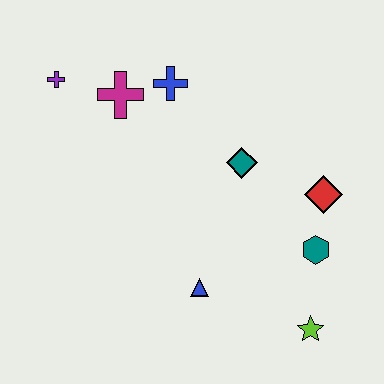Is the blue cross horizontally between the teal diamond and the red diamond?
No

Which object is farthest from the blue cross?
The lime star is farthest from the blue cross.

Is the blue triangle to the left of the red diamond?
Yes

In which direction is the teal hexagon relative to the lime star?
The teal hexagon is above the lime star.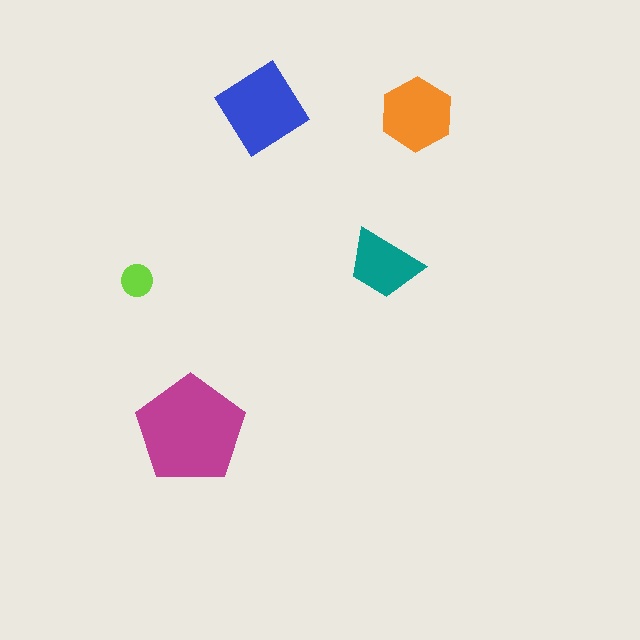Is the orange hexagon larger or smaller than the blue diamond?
Smaller.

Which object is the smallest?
The lime circle.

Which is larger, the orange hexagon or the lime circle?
The orange hexagon.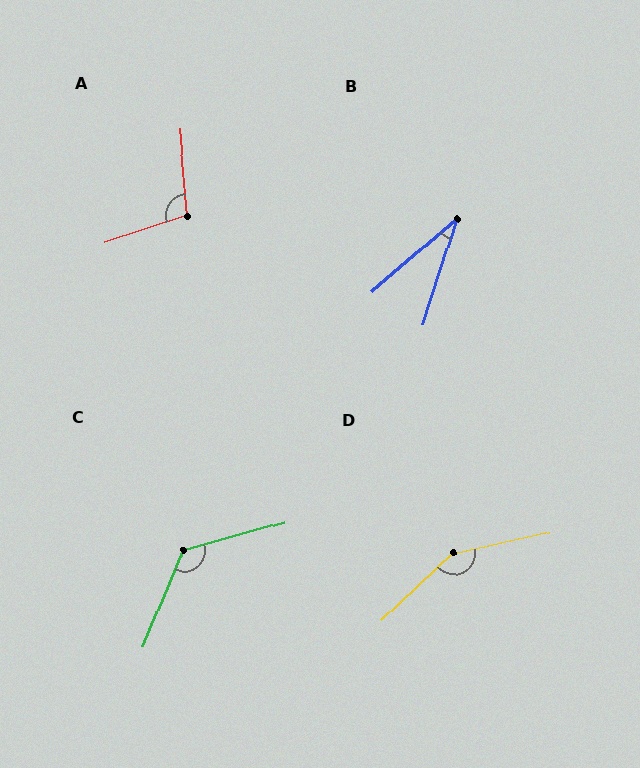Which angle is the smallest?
B, at approximately 32 degrees.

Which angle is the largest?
D, at approximately 149 degrees.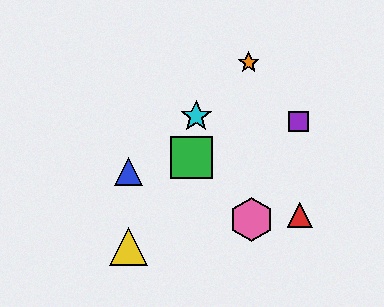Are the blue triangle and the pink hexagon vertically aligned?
No, the blue triangle is at x≈128 and the pink hexagon is at x≈251.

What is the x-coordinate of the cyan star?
The cyan star is at x≈196.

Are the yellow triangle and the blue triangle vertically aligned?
Yes, both are at x≈128.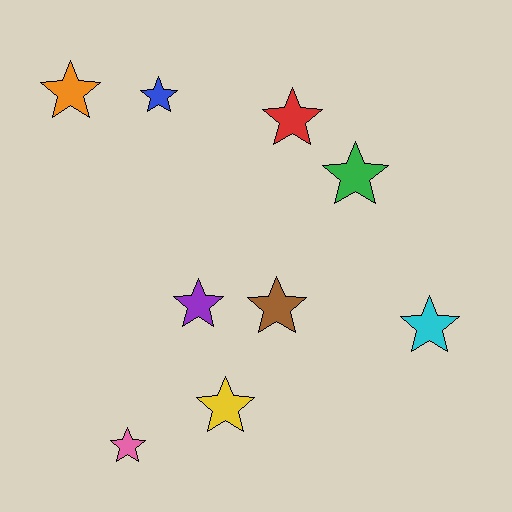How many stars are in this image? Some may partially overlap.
There are 9 stars.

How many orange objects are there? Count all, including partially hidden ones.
There is 1 orange object.